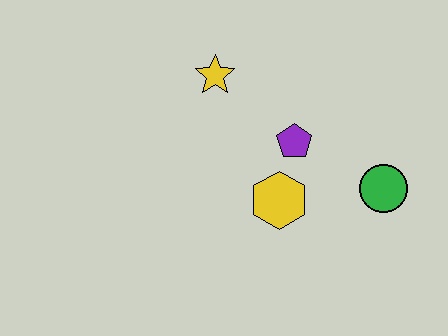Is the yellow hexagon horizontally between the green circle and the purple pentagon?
No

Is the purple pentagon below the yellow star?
Yes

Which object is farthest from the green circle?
The yellow star is farthest from the green circle.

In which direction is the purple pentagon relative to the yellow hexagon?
The purple pentagon is above the yellow hexagon.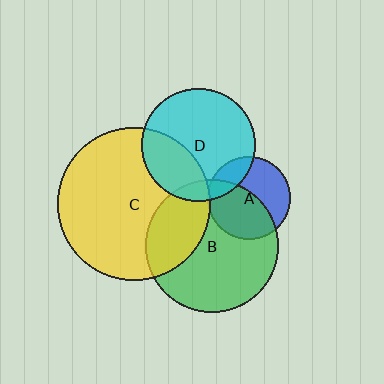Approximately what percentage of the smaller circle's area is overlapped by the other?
Approximately 30%.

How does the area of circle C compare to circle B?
Approximately 1.3 times.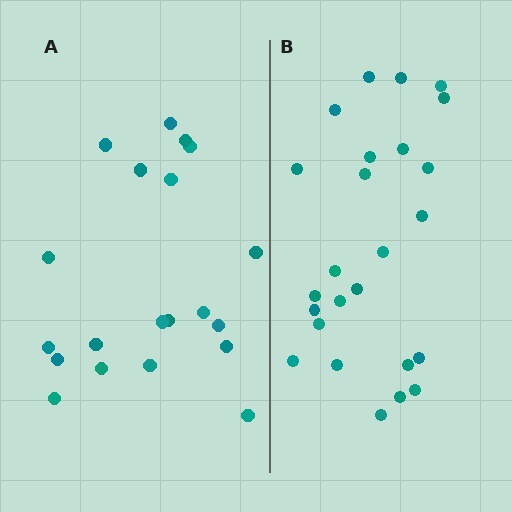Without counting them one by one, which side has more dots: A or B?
Region B (the right region) has more dots.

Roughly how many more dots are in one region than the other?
Region B has about 5 more dots than region A.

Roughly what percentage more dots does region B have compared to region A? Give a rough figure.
About 25% more.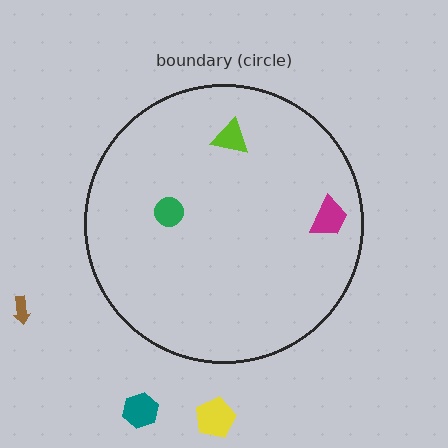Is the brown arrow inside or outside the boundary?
Outside.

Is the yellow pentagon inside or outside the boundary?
Outside.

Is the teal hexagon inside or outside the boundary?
Outside.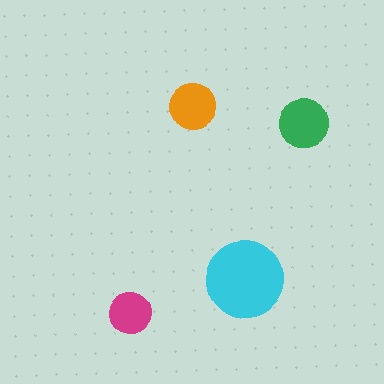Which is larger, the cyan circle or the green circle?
The cyan one.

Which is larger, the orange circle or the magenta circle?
The orange one.